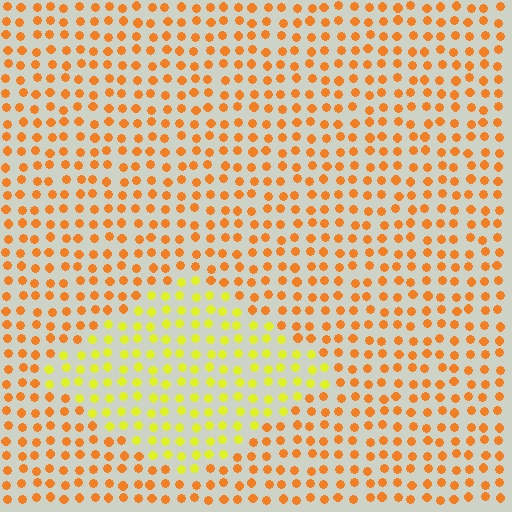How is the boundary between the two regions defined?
The boundary is defined purely by a slight shift in hue (about 40 degrees). Spacing, size, and orientation are identical on both sides.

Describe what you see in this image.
The image is filled with small orange elements in a uniform arrangement. A diamond-shaped region is visible where the elements are tinted to a slightly different hue, forming a subtle color boundary.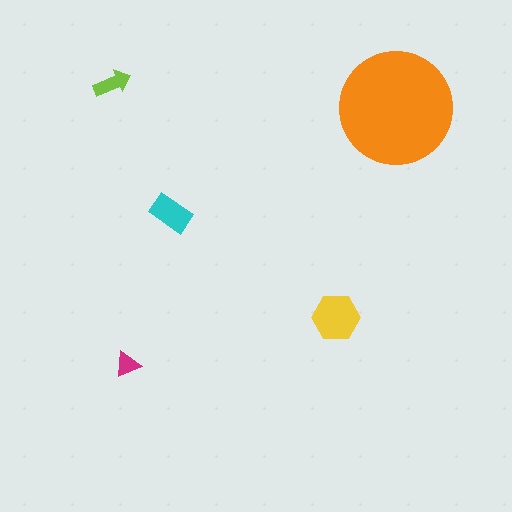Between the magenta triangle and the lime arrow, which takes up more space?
The lime arrow.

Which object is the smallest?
The magenta triangle.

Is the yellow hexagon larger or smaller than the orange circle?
Smaller.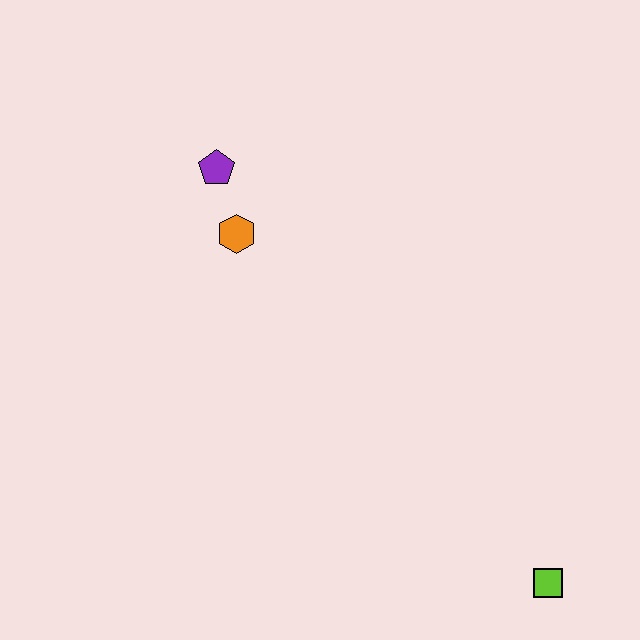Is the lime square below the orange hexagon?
Yes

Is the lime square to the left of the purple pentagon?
No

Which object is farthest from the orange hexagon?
The lime square is farthest from the orange hexagon.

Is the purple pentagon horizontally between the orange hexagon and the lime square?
No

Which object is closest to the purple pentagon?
The orange hexagon is closest to the purple pentagon.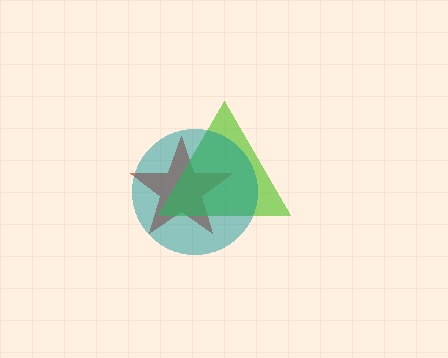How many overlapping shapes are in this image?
There are 3 overlapping shapes in the image.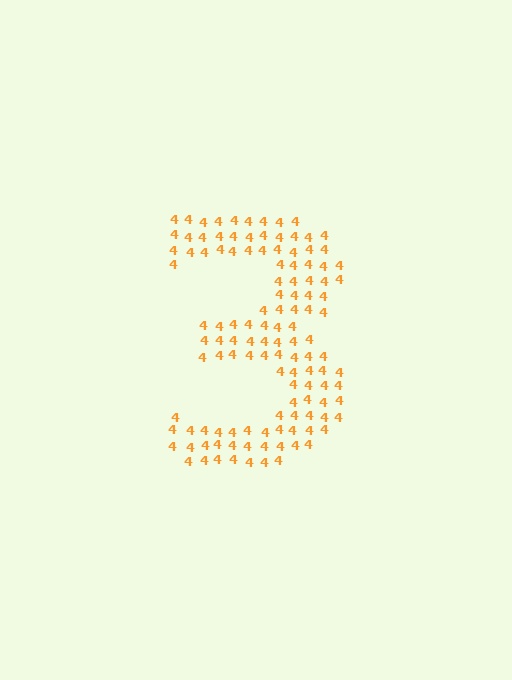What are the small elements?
The small elements are digit 4's.